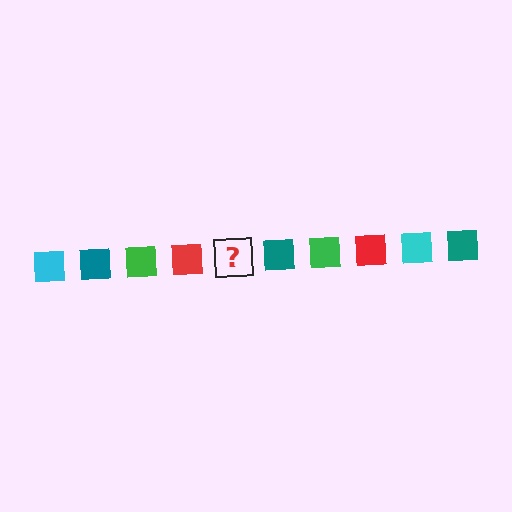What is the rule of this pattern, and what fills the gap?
The rule is that the pattern cycles through cyan, teal, green, red squares. The gap should be filled with a cyan square.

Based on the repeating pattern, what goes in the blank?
The blank should be a cyan square.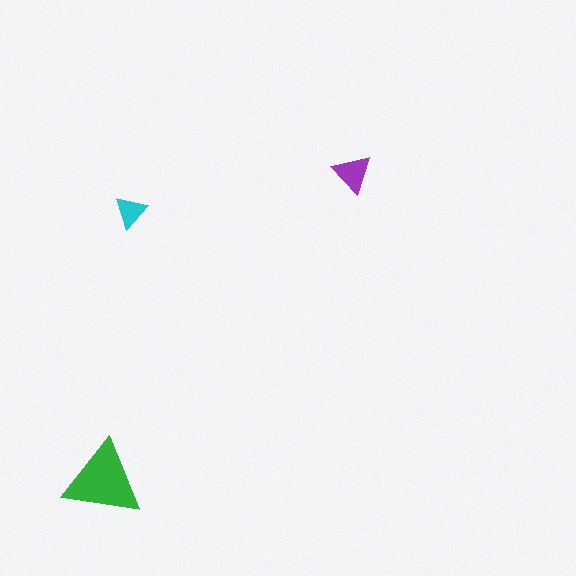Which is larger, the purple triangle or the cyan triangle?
The purple one.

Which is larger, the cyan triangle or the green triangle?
The green one.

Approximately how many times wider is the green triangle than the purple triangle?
About 2 times wider.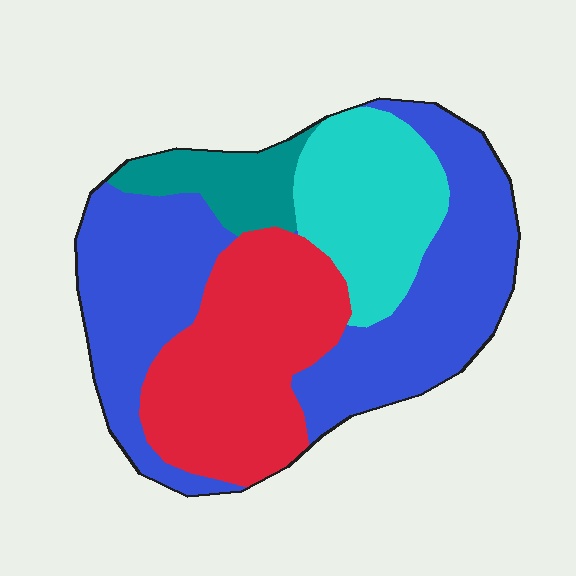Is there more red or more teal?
Red.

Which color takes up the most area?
Blue, at roughly 45%.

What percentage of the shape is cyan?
Cyan covers 18% of the shape.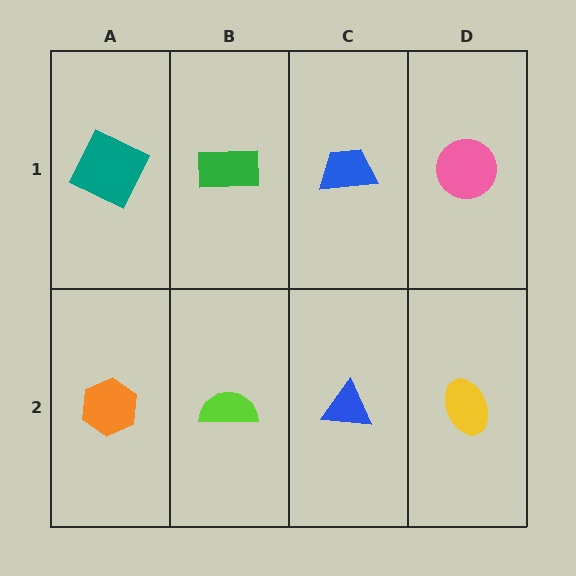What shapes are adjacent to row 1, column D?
A yellow ellipse (row 2, column D), a blue trapezoid (row 1, column C).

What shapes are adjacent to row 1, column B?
A lime semicircle (row 2, column B), a teal square (row 1, column A), a blue trapezoid (row 1, column C).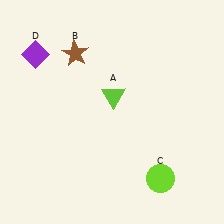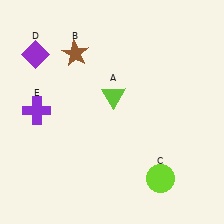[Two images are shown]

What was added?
A purple cross (E) was added in Image 2.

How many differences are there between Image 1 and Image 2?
There is 1 difference between the two images.